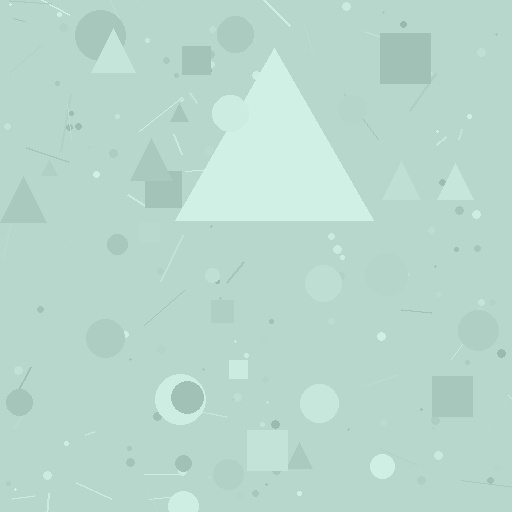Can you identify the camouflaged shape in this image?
The camouflaged shape is a triangle.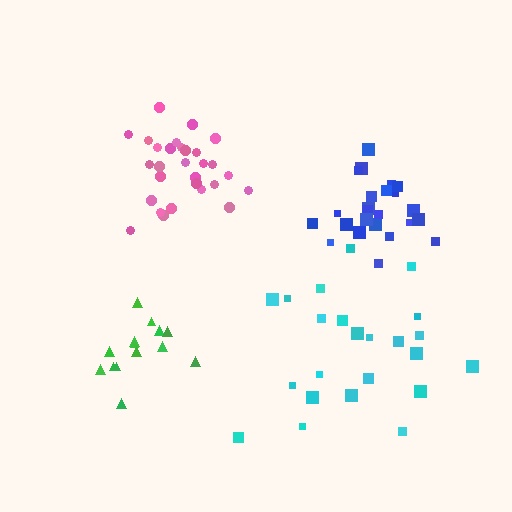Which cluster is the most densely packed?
Pink.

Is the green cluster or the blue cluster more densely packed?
Blue.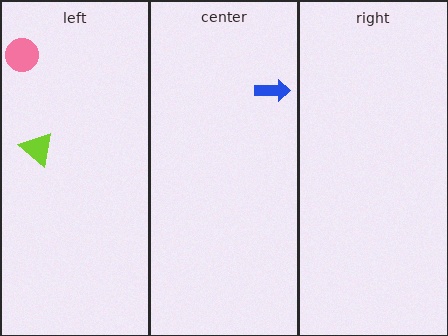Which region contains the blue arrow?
The center region.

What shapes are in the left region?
The pink circle, the lime triangle.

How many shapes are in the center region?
1.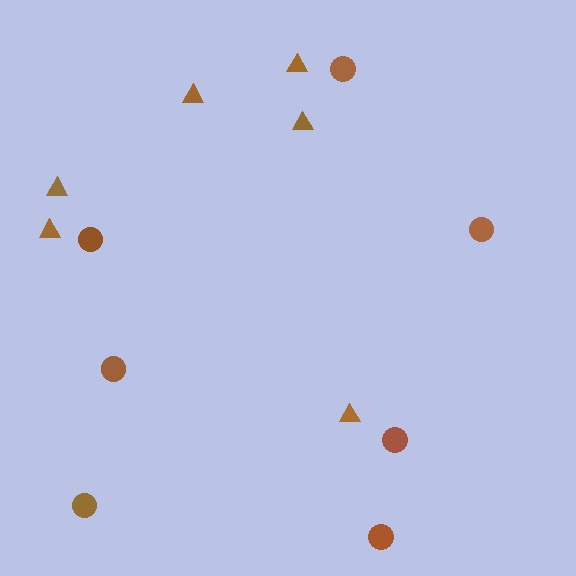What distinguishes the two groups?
There are 2 groups: one group of triangles (6) and one group of circles (7).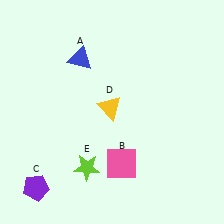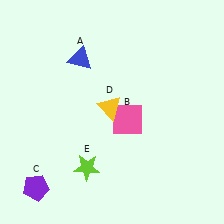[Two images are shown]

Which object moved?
The pink square (B) moved up.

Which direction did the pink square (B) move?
The pink square (B) moved up.